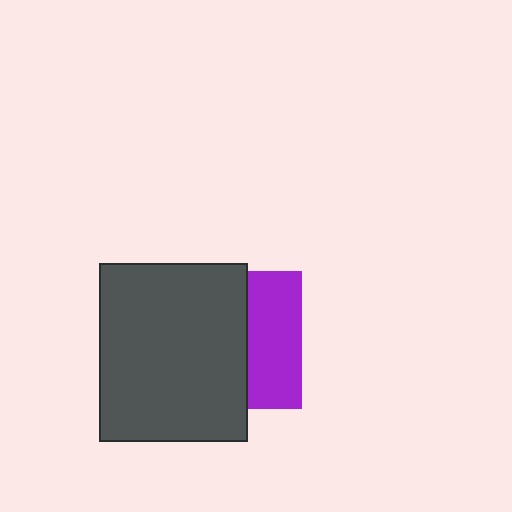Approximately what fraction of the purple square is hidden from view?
Roughly 61% of the purple square is hidden behind the dark gray rectangle.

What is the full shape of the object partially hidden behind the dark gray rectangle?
The partially hidden object is a purple square.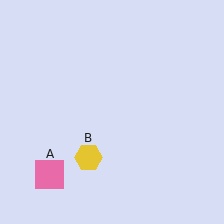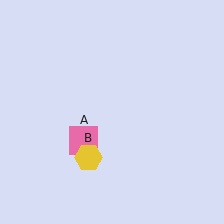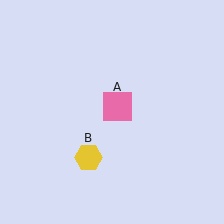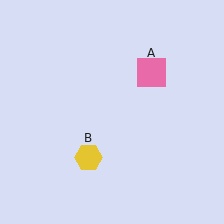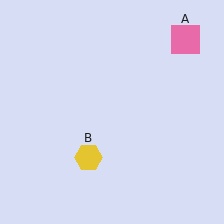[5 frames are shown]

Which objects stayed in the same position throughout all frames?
Yellow hexagon (object B) remained stationary.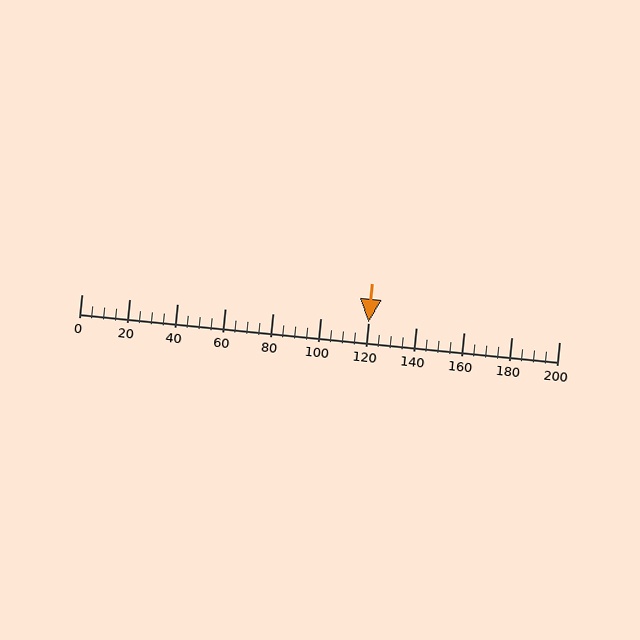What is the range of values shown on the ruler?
The ruler shows values from 0 to 200.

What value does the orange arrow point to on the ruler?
The orange arrow points to approximately 120.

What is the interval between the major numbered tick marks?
The major tick marks are spaced 20 units apart.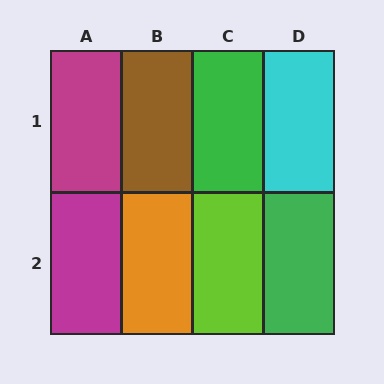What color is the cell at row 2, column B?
Orange.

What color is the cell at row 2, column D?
Green.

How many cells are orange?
1 cell is orange.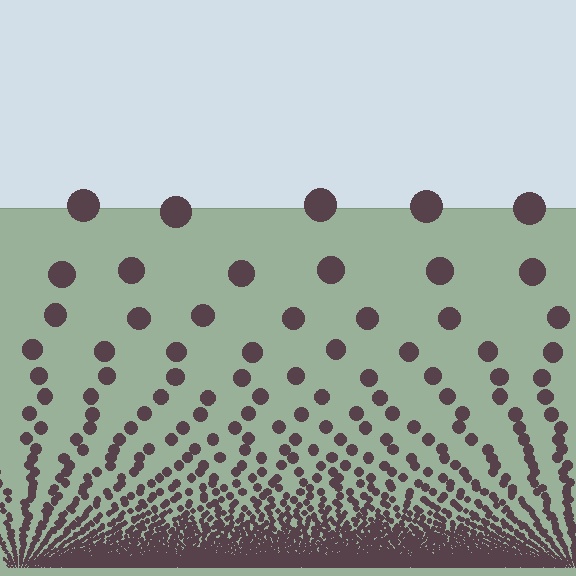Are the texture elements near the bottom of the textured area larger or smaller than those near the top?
Smaller. The gradient is inverted — elements near the bottom are smaller and denser.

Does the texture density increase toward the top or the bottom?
Density increases toward the bottom.